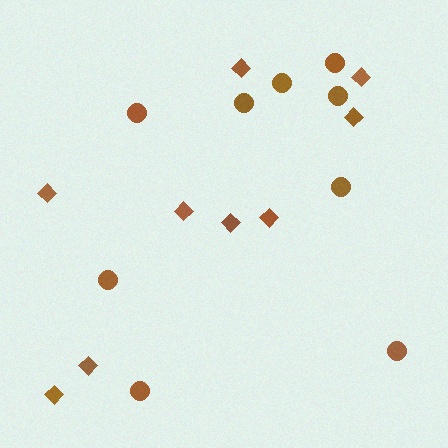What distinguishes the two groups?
There are 2 groups: one group of diamonds (9) and one group of circles (9).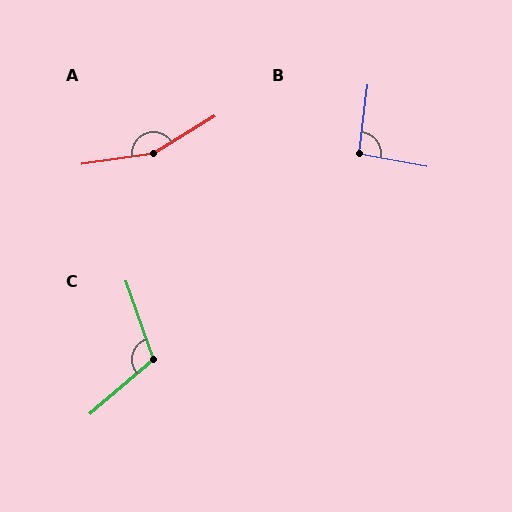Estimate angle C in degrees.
Approximately 111 degrees.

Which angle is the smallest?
B, at approximately 93 degrees.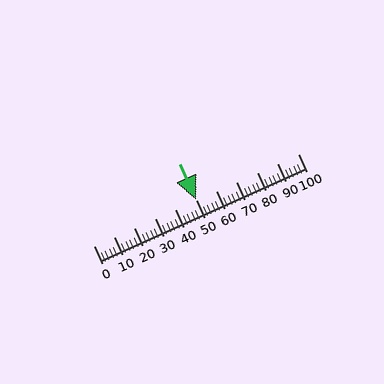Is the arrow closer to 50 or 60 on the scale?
The arrow is closer to 50.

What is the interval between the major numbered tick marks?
The major tick marks are spaced 10 units apart.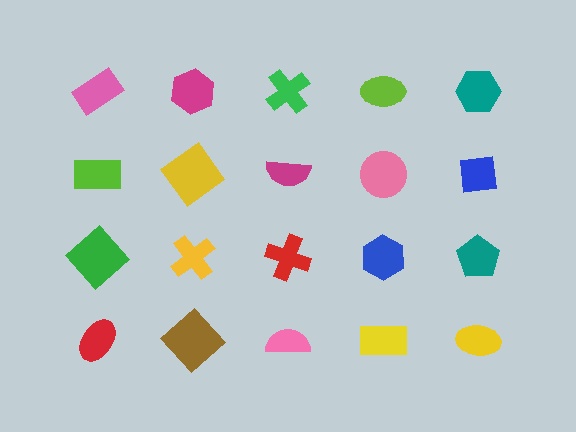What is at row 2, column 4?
A pink circle.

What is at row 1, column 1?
A pink rectangle.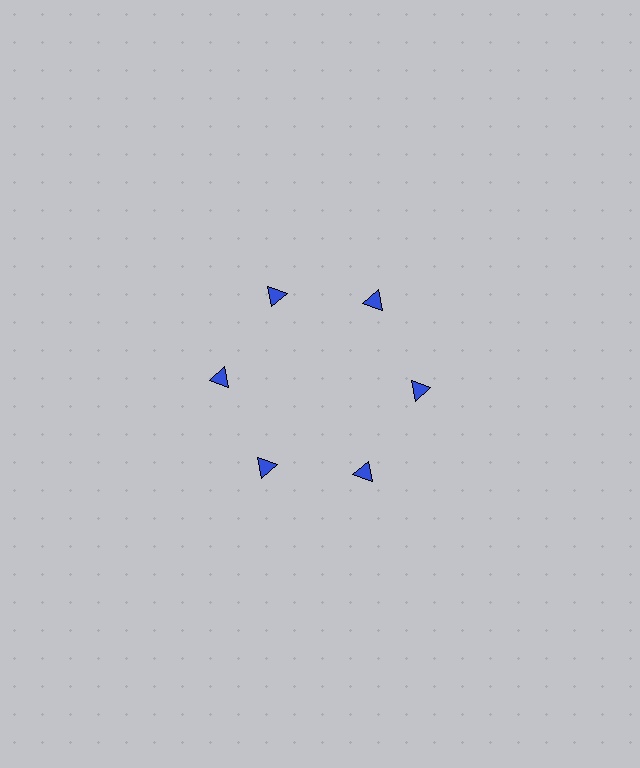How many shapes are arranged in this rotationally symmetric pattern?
There are 6 shapes, arranged in 6 groups of 1.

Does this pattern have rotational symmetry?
Yes, this pattern has 6-fold rotational symmetry. It looks the same after rotating 60 degrees around the center.